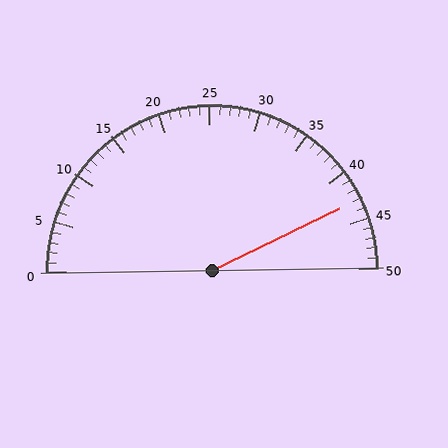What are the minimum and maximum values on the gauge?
The gauge ranges from 0 to 50.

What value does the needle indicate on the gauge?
The needle indicates approximately 43.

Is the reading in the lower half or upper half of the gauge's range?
The reading is in the upper half of the range (0 to 50).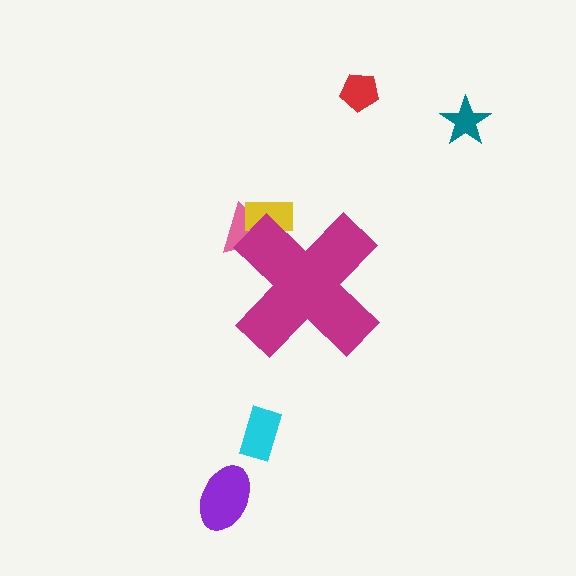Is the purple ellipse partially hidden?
No, the purple ellipse is fully visible.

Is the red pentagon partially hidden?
No, the red pentagon is fully visible.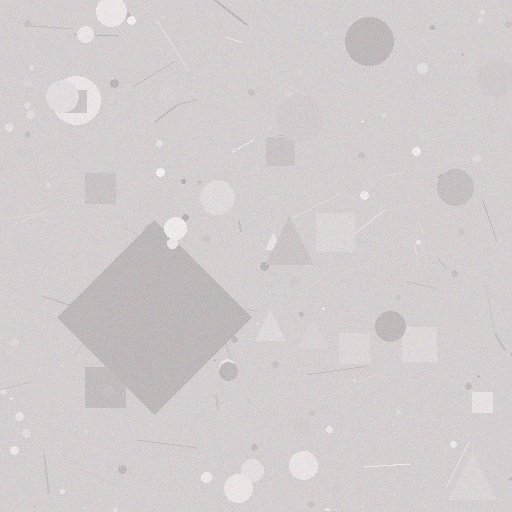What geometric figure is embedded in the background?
A diamond is embedded in the background.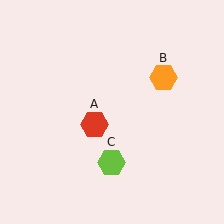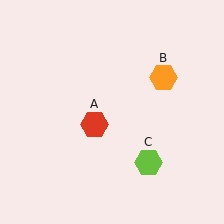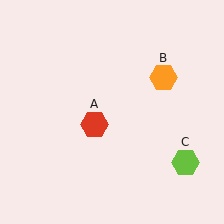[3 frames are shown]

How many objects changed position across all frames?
1 object changed position: lime hexagon (object C).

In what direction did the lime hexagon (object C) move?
The lime hexagon (object C) moved right.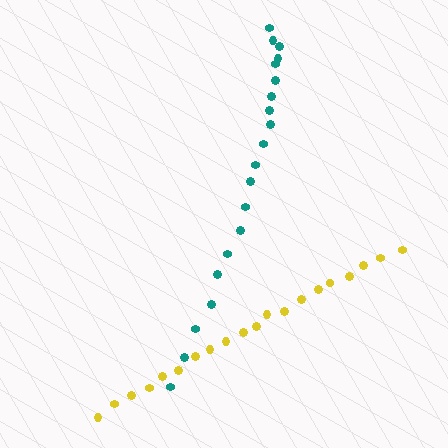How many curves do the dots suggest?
There are 2 distinct paths.